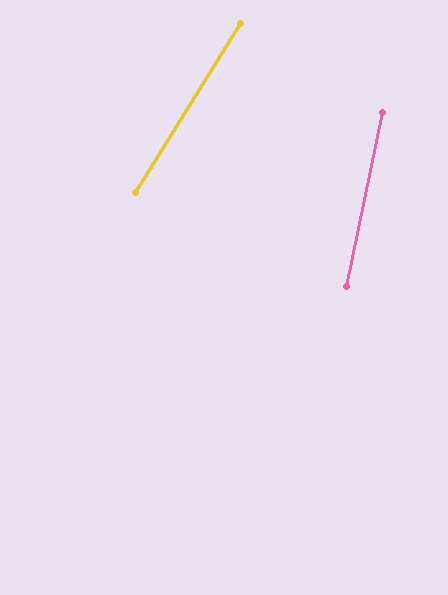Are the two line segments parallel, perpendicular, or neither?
Neither parallel nor perpendicular — they differ by about 20°.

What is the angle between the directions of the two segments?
Approximately 20 degrees.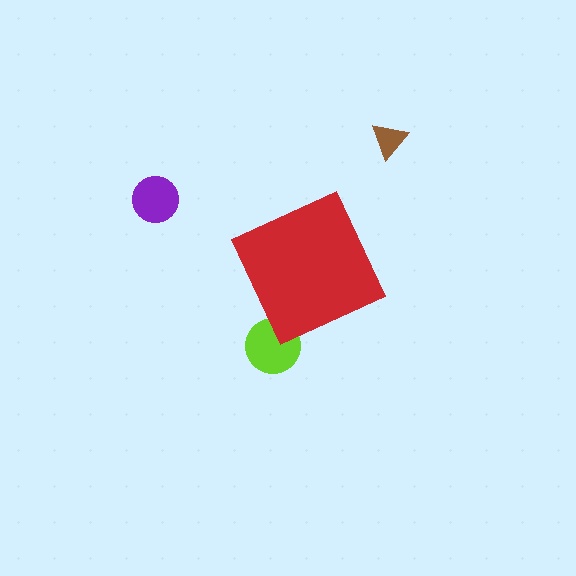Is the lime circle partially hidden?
Yes, the lime circle is partially hidden behind the red diamond.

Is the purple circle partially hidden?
No, the purple circle is fully visible.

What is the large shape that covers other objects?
A red diamond.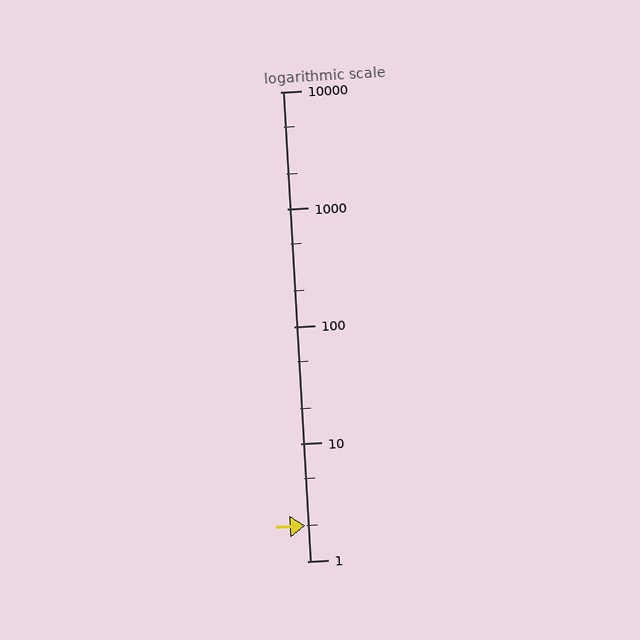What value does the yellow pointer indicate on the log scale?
The pointer indicates approximately 2.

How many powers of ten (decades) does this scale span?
The scale spans 4 decades, from 1 to 10000.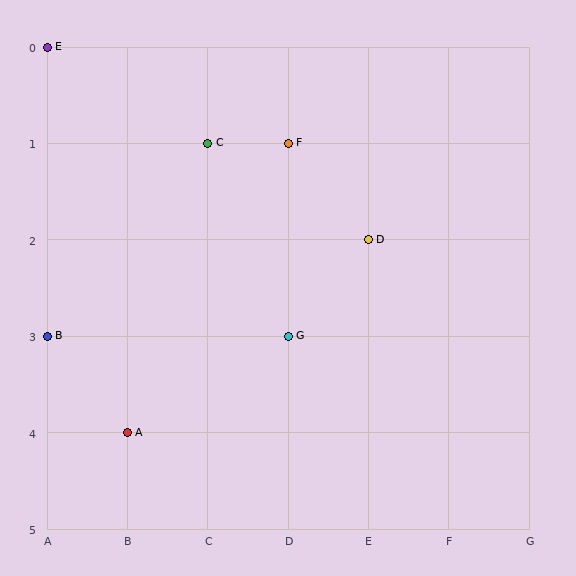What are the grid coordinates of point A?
Point A is at grid coordinates (B, 4).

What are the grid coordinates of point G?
Point G is at grid coordinates (D, 3).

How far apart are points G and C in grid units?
Points G and C are 1 column and 2 rows apart (about 2.2 grid units diagonally).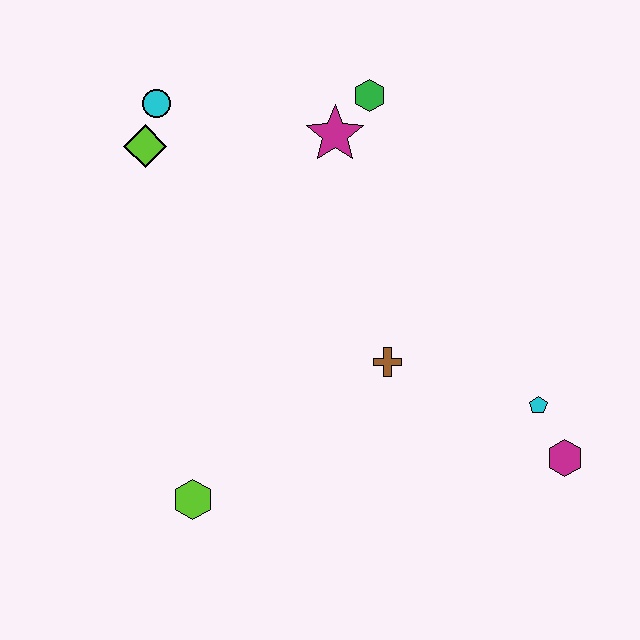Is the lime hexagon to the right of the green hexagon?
No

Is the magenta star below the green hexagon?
Yes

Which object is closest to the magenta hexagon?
The cyan pentagon is closest to the magenta hexagon.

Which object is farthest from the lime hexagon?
The green hexagon is farthest from the lime hexagon.